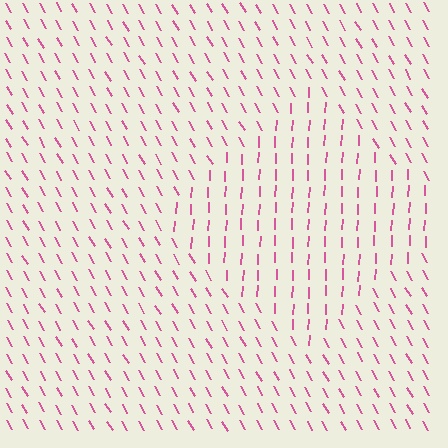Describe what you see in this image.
The image is filled with small pink line segments. A diamond region in the image has lines oriented differently from the surrounding lines, creating a visible texture boundary.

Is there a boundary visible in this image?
Yes, there is a texture boundary formed by a change in line orientation.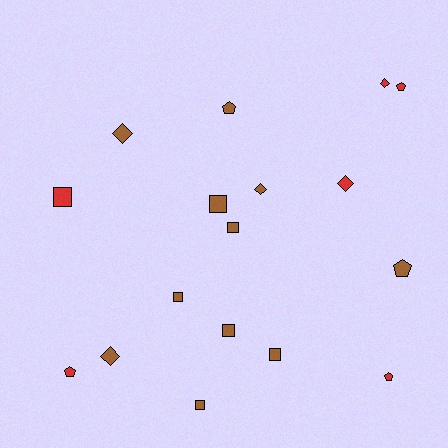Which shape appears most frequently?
Square, with 7 objects.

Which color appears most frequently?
Brown, with 11 objects.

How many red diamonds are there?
There are 2 red diamonds.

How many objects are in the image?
There are 17 objects.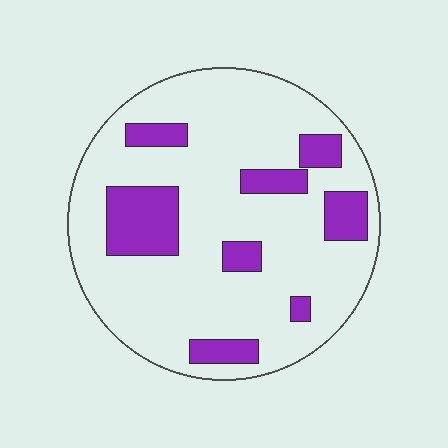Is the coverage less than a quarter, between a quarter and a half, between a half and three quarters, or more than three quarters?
Less than a quarter.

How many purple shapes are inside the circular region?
8.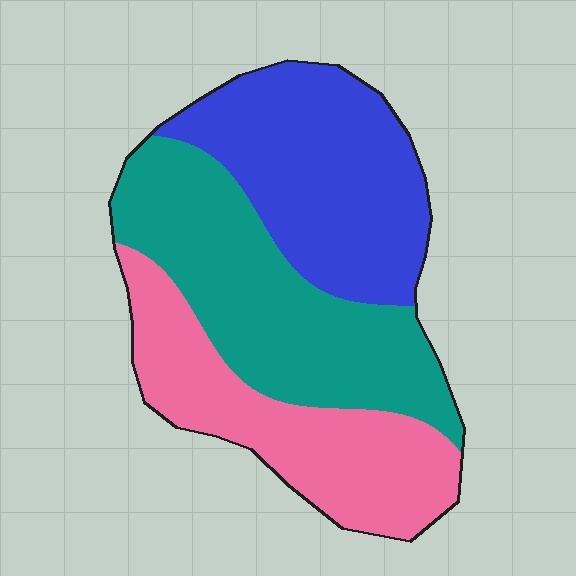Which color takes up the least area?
Pink, at roughly 30%.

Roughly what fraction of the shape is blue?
Blue covers roughly 35% of the shape.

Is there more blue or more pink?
Blue.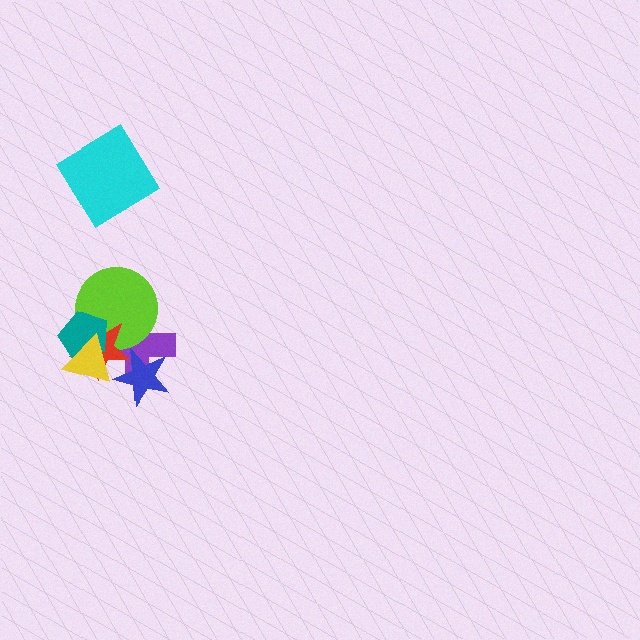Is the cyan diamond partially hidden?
No, no other shape covers it.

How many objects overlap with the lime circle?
4 objects overlap with the lime circle.